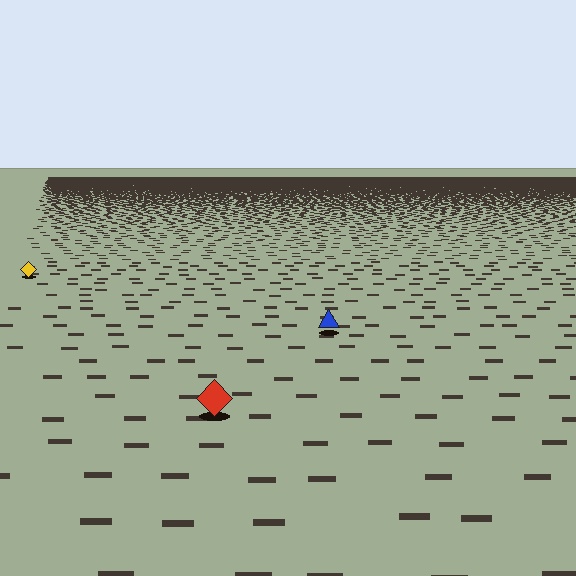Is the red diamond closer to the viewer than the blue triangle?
Yes. The red diamond is closer — you can tell from the texture gradient: the ground texture is coarser near it.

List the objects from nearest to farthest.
From nearest to farthest: the red diamond, the blue triangle, the yellow diamond.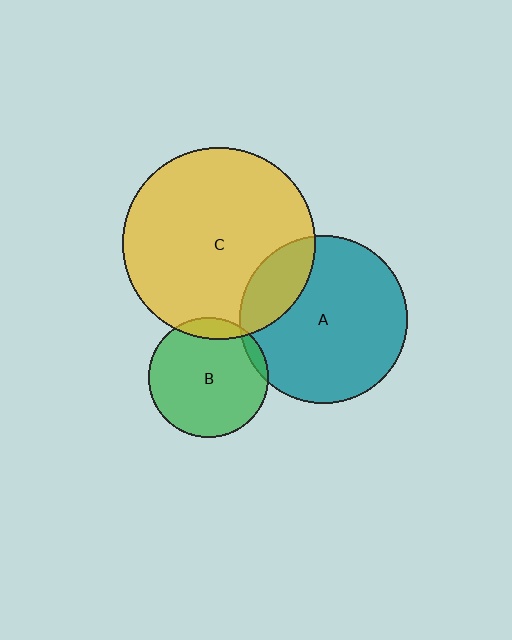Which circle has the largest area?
Circle C (yellow).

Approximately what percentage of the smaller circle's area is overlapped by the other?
Approximately 20%.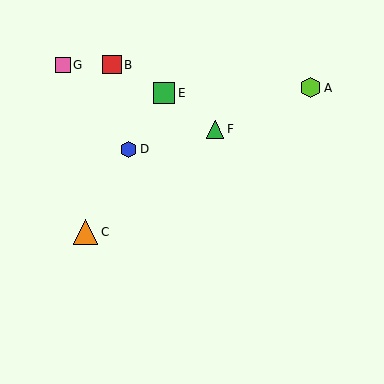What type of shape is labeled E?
Shape E is a green square.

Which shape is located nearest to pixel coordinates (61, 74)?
The pink square (labeled G) at (63, 65) is nearest to that location.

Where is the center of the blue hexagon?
The center of the blue hexagon is at (129, 149).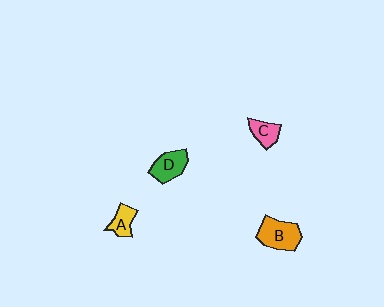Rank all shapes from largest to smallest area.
From largest to smallest: B (orange), D (green), C (pink), A (yellow).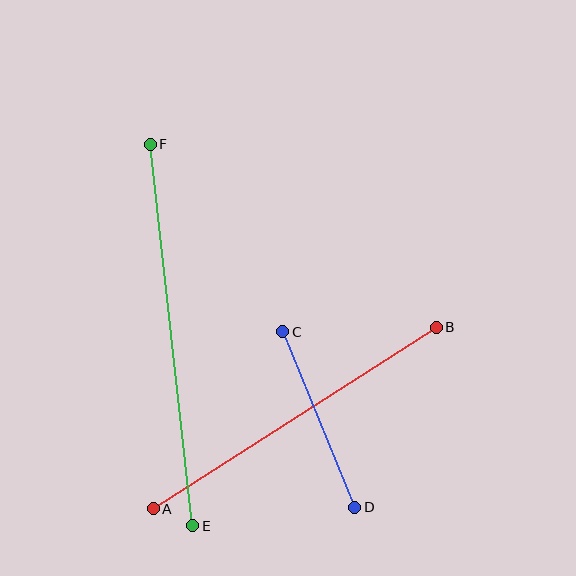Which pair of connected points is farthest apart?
Points E and F are farthest apart.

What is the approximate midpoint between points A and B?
The midpoint is at approximately (295, 418) pixels.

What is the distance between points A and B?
The distance is approximately 336 pixels.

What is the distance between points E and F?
The distance is approximately 384 pixels.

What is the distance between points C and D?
The distance is approximately 189 pixels.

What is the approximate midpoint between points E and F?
The midpoint is at approximately (172, 335) pixels.